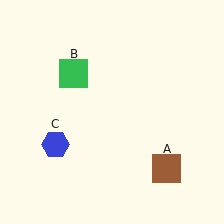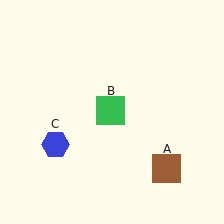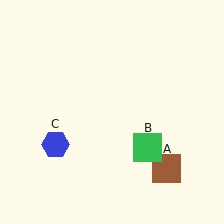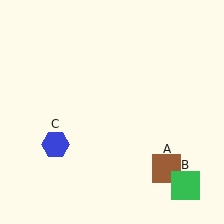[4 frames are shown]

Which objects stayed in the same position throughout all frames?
Brown square (object A) and blue hexagon (object C) remained stationary.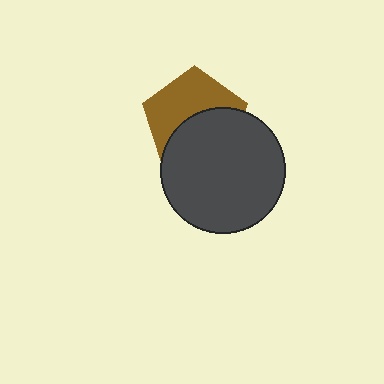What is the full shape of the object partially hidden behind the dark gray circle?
The partially hidden object is a brown pentagon.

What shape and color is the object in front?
The object in front is a dark gray circle.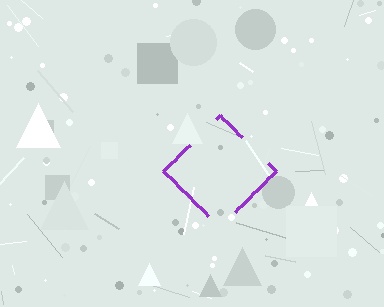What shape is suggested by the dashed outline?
The dashed outline suggests a diamond.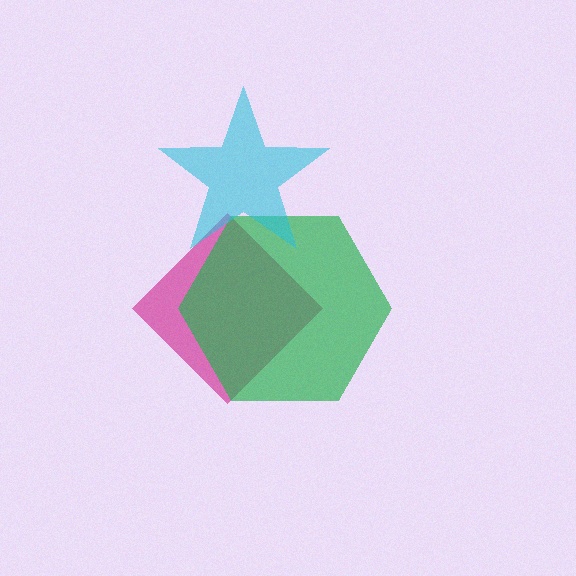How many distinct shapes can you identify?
There are 3 distinct shapes: a magenta diamond, a green hexagon, a cyan star.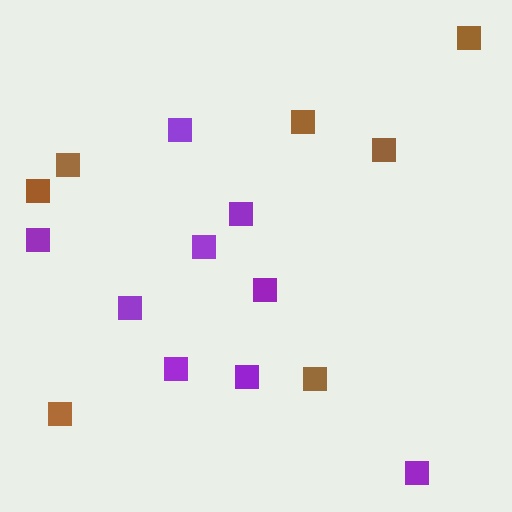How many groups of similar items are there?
There are 2 groups: one group of brown squares (7) and one group of purple squares (9).